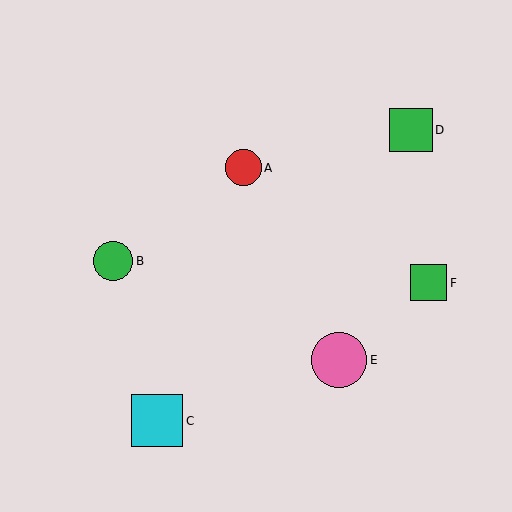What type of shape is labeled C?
Shape C is a cyan square.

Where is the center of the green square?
The center of the green square is at (429, 283).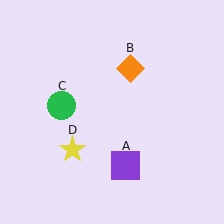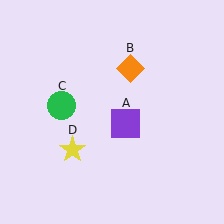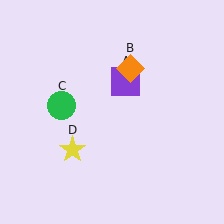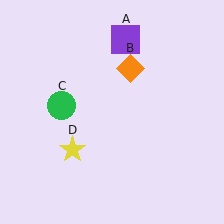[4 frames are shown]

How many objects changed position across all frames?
1 object changed position: purple square (object A).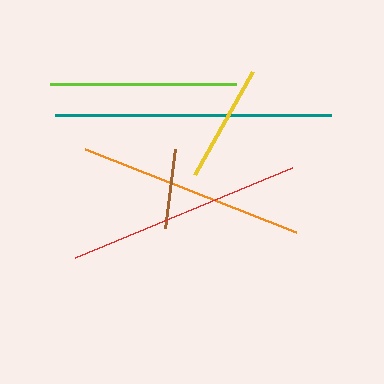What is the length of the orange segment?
The orange segment is approximately 227 pixels long.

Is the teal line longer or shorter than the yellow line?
The teal line is longer than the yellow line.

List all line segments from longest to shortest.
From longest to shortest: teal, red, orange, lime, yellow, brown.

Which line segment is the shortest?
The brown line is the shortest at approximately 80 pixels.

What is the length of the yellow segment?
The yellow segment is approximately 118 pixels long.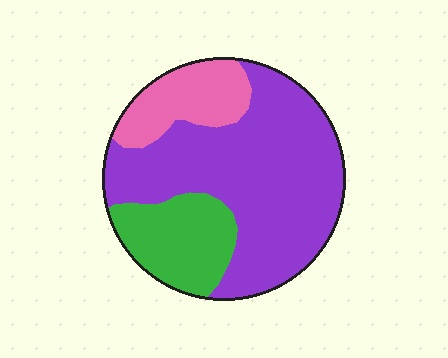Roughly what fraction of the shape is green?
Green takes up about one fifth (1/5) of the shape.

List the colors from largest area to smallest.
From largest to smallest: purple, green, pink.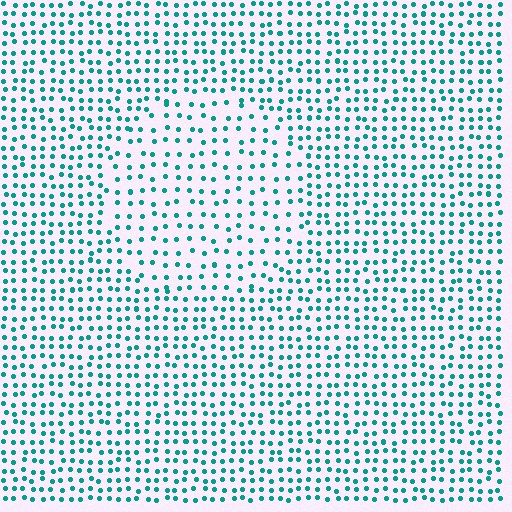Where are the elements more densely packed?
The elements are more densely packed outside the circle boundary.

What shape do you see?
I see a circle.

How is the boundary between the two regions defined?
The boundary is defined by a change in element density (approximately 1.7x ratio). All elements are the same color, size, and shape.